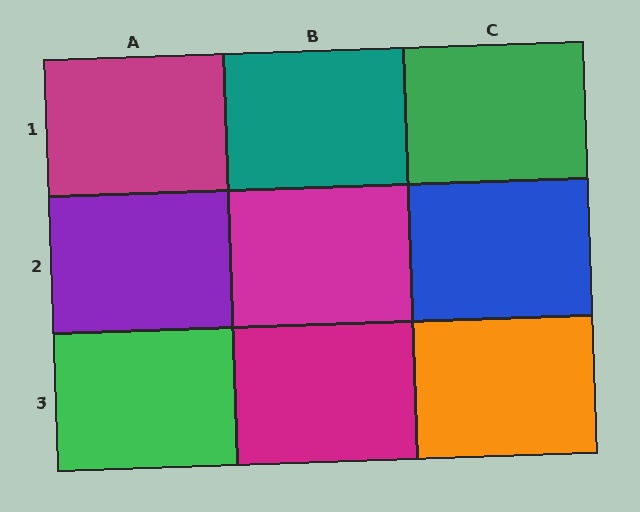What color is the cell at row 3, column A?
Green.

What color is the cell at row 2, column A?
Purple.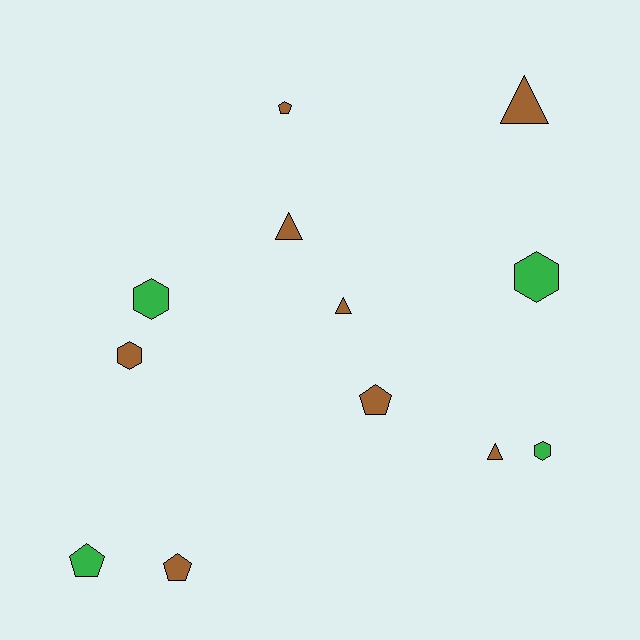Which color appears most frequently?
Brown, with 8 objects.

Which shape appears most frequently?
Hexagon, with 4 objects.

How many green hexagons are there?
There are 3 green hexagons.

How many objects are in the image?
There are 12 objects.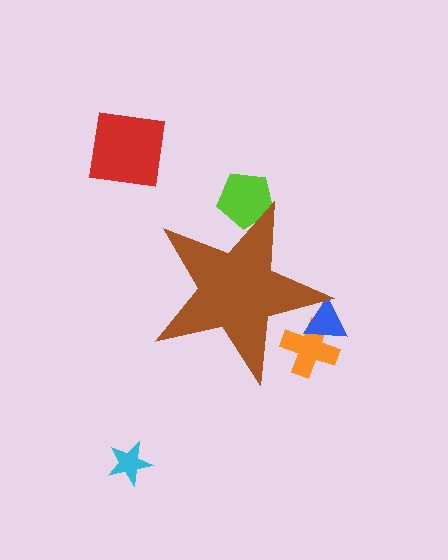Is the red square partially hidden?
No, the red square is fully visible.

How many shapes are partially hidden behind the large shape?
3 shapes are partially hidden.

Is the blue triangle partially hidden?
Yes, the blue triangle is partially hidden behind the brown star.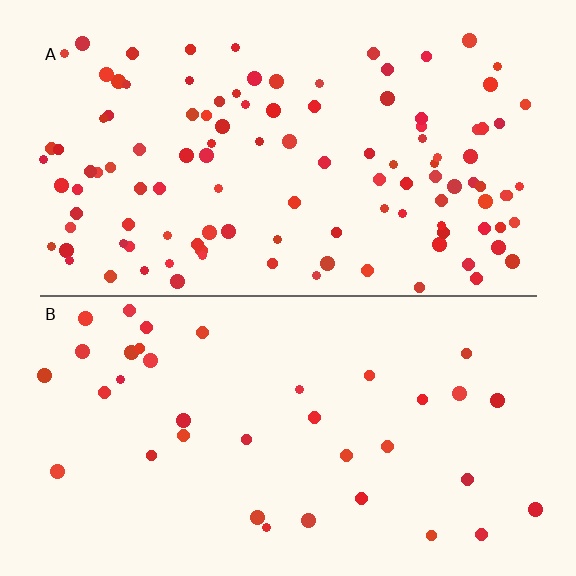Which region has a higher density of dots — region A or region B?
A (the top).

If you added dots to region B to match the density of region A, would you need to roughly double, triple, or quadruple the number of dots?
Approximately triple.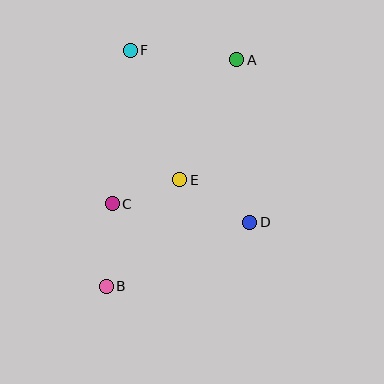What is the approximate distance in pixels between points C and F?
The distance between C and F is approximately 155 pixels.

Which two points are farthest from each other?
Points A and B are farthest from each other.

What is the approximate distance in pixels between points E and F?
The distance between E and F is approximately 139 pixels.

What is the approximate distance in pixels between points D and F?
The distance between D and F is approximately 210 pixels.